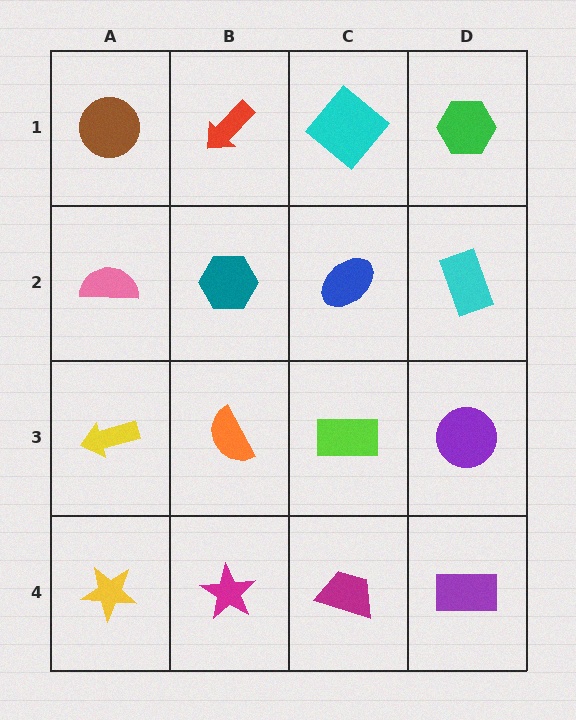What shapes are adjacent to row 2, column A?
A brown circle (row 1, column A), a yellow arrow (row 3, column A), a teal hexagon (row 2, column B).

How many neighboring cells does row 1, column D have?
2.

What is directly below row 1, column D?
A cyan rectangle.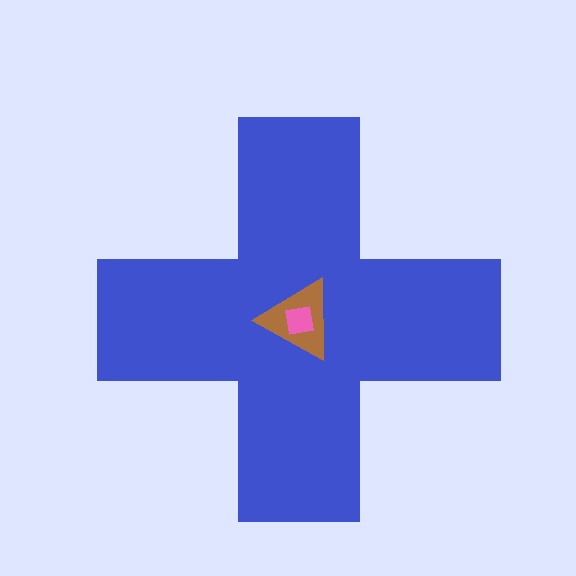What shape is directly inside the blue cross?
The brown triangle.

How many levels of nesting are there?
3.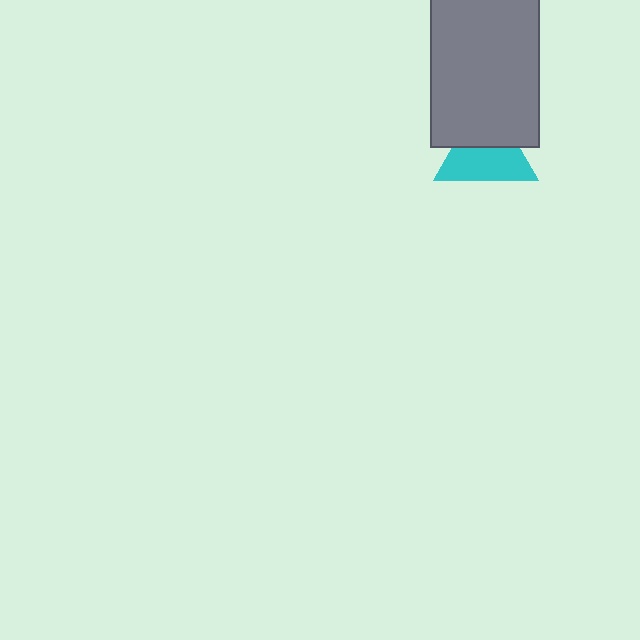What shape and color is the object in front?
The object in front is a gray rectangle.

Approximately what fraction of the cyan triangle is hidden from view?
Roughly 40% of the cyan triangle is hidden behind the gray rectangle.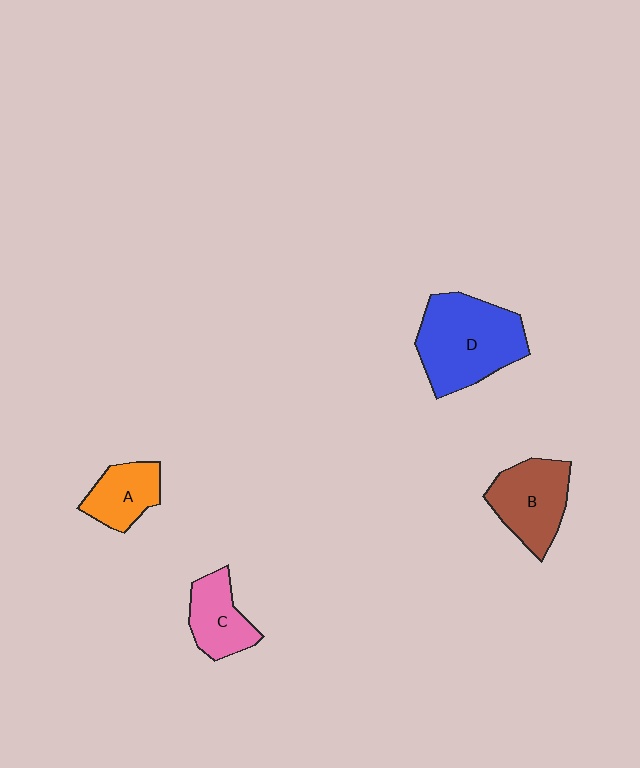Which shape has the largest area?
Shape D (blue).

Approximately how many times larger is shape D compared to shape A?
Approximately 2.1 times.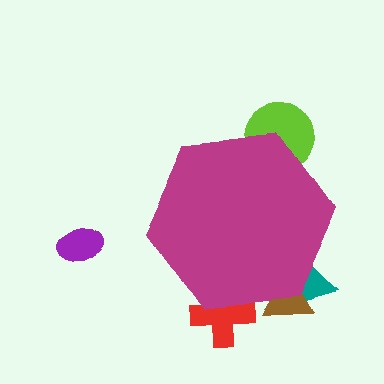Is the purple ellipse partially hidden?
No, the purple ellipse is fully visible.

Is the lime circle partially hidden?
Yes, the lime circle is partially hidden behind the magenta hexagon.